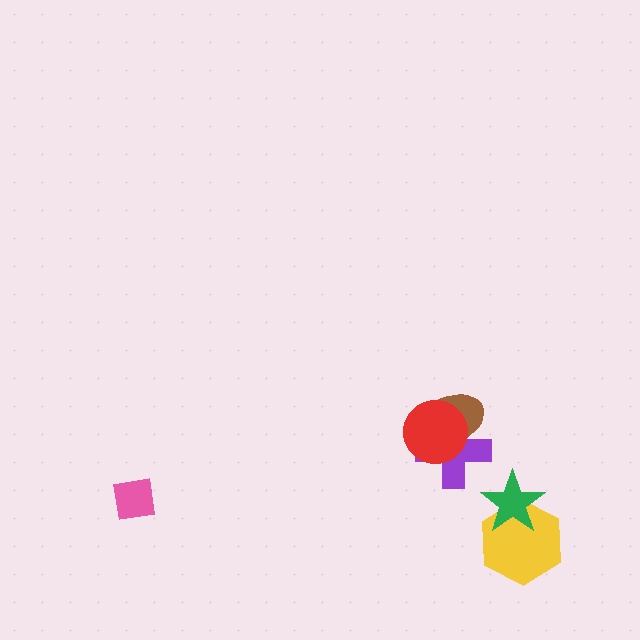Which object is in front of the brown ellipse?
The red circle is in front of the brown ellipse.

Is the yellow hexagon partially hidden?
Yes, it is partially covered by another shape.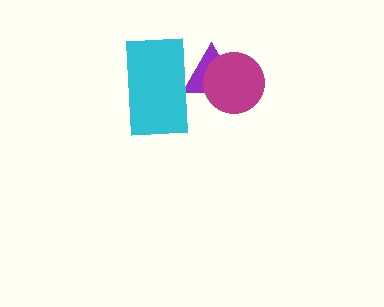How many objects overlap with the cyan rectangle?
1 object overlaps with the cyan rectangle.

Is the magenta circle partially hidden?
No, no other shape covers it.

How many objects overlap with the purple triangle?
2 objects overlap with the purple triangle.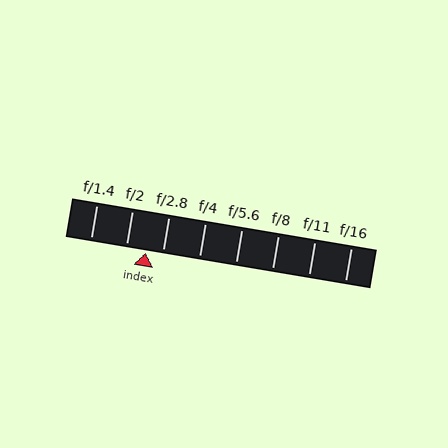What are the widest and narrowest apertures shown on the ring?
The widest aperture shown is f/1.4 and the narrowest is f/16.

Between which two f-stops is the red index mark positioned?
The index mark is between f/2 and f/2.8.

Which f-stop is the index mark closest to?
The index mark is closest to f/2.8.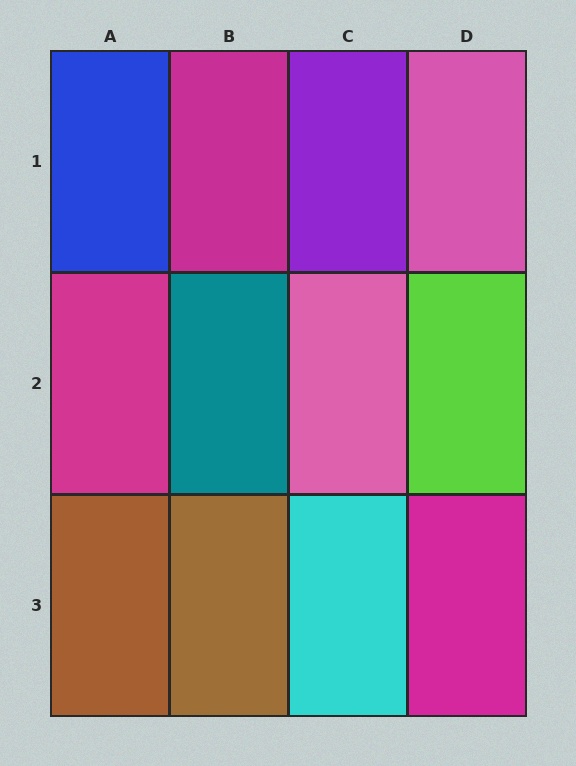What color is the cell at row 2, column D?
Lime.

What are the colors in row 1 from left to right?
Blue, magenta, purple, pink.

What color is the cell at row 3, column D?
Magenta.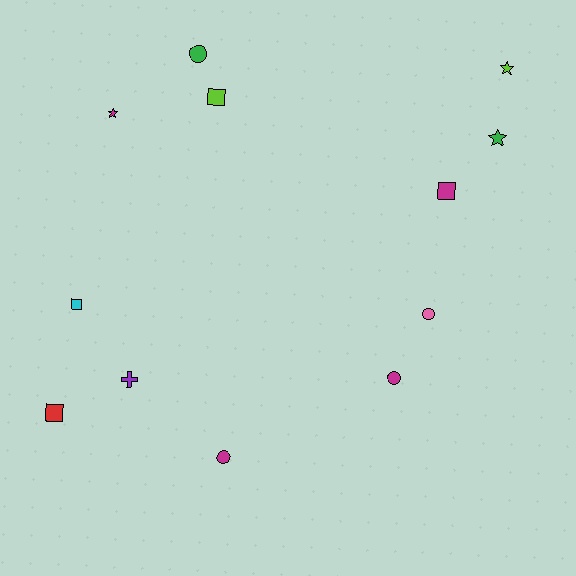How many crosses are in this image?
There is 1 cross.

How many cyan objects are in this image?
There is 1 cyan object.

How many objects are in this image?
There are 12 objects.